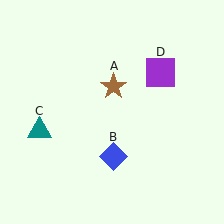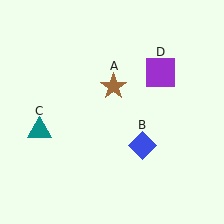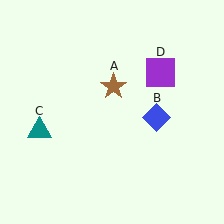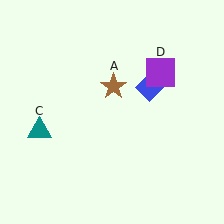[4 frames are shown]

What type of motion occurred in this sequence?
The blue diamond (object B) rotated counterclockwise around the center of the scene.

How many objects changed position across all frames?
1 object changed position: blue diamond (object B).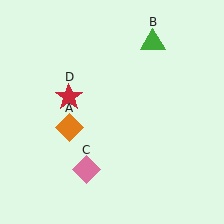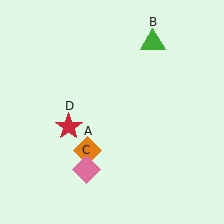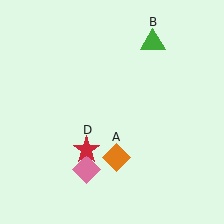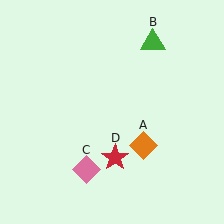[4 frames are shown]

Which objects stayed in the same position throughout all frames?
Green triangle (object B) and pink diamond (object C) remained stationary.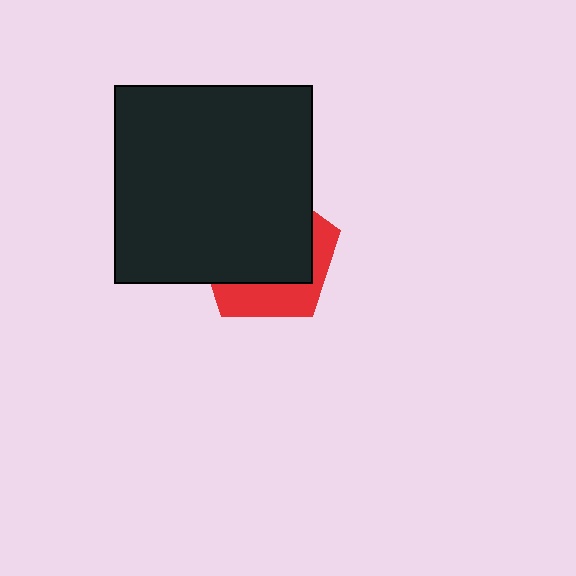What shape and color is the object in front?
The object in front is a black square.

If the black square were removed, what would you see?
You would see the complete red pentagon.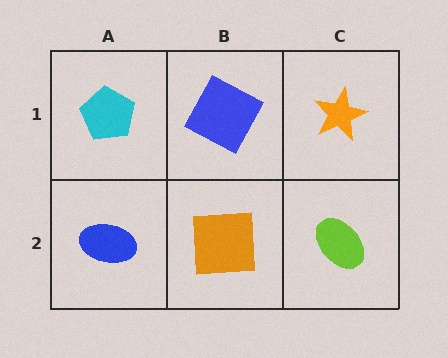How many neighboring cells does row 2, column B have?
3.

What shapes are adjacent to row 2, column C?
An orange star (row 1, column C), an orange square (row 2, column B).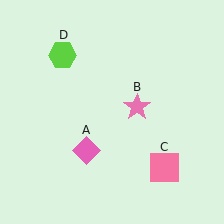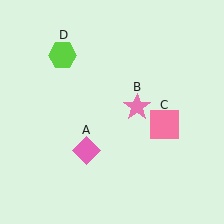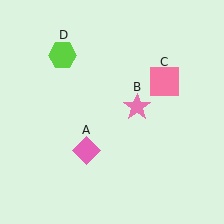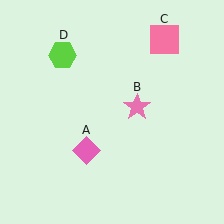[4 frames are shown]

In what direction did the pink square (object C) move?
The pink square (object C) moved up.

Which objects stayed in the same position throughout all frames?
Pink diamond (object A) and pink star (object B) and lime hexagon (object D) remained stationary.